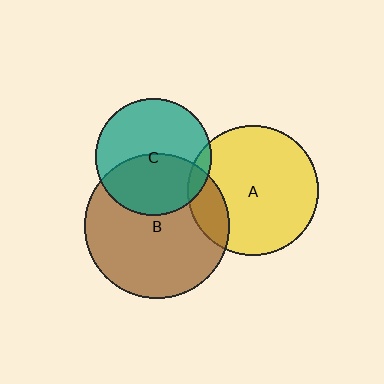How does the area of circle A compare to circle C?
Approximately 1.3 times.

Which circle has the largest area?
Circle B (brown).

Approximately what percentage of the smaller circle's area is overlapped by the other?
Approximately 15%.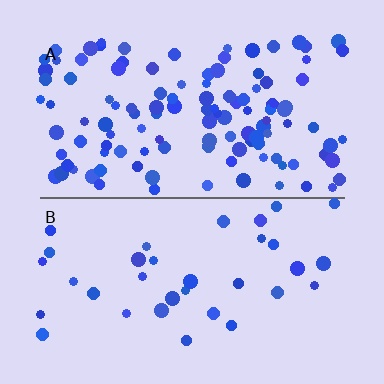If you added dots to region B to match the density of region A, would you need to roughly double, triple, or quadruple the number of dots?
Approximately triple.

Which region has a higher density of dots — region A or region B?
A (the top).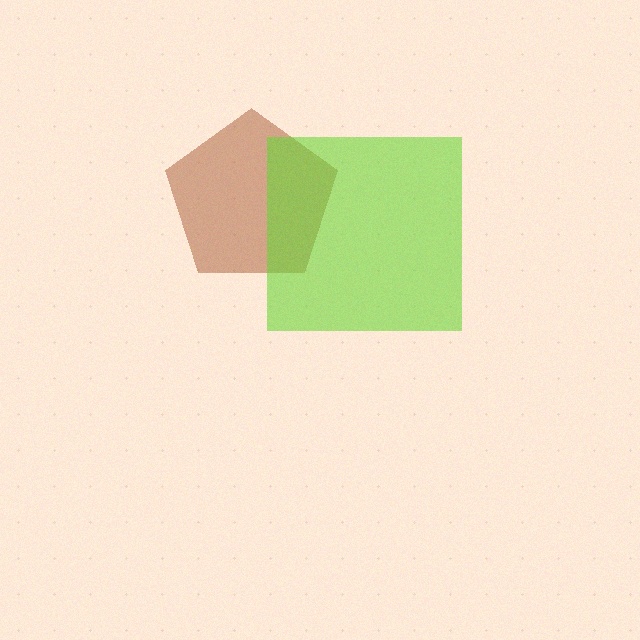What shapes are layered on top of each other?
The layered shapes are: a brown pentagon, a lime square.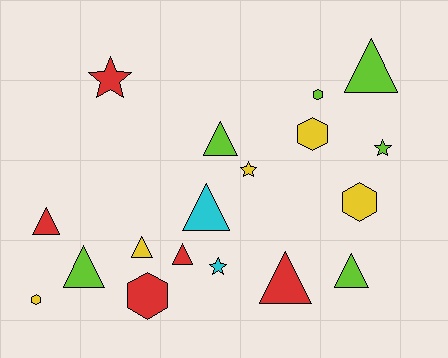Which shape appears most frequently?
Triangle, with 9 objects.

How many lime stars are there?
There is 1 lime star.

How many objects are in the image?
There are 18 objects.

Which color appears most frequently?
Lime, with 6 objects.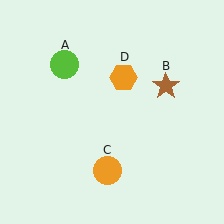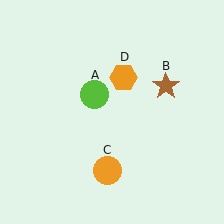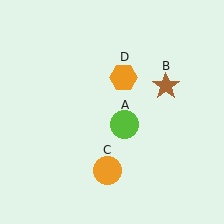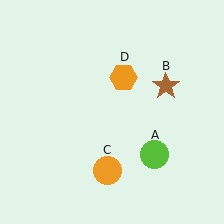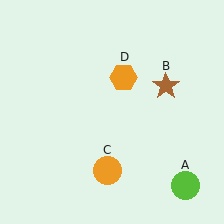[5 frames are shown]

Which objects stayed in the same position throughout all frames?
Brown star (object B) and orange circle (object C) and orange hexagon (object D) remained stationary.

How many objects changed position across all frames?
1 object changed position: lime circle (object A).